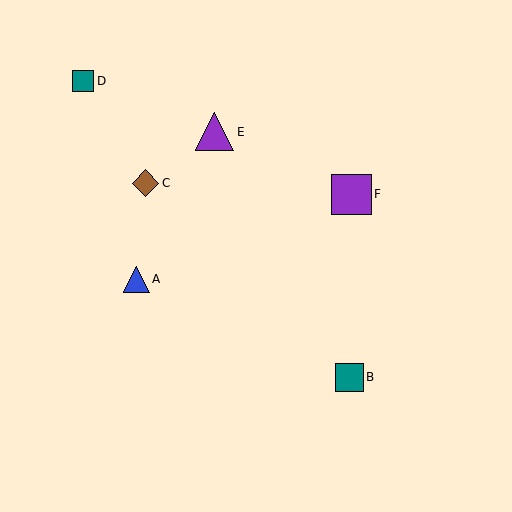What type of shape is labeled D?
Shape D is a teal square.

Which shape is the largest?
The purple square (labeled F) is the largest.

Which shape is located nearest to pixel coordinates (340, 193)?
The purple square (labeled F) at (352, 194) is nearest to that location.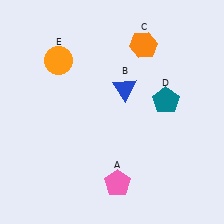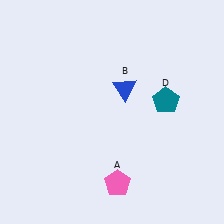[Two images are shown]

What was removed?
The orange circle (E), the orange hexagon (C) were removed in Image 2.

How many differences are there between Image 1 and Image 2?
There are 2 differences between the two images.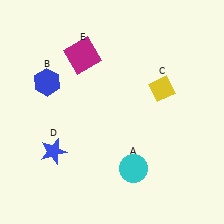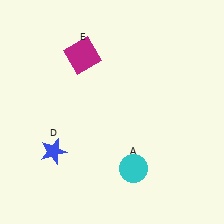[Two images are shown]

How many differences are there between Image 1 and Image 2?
There are 2 differences between the two images.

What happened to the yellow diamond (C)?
The yellow diamond (C) was removed in Image 2. It was in the top-right area of Image 1.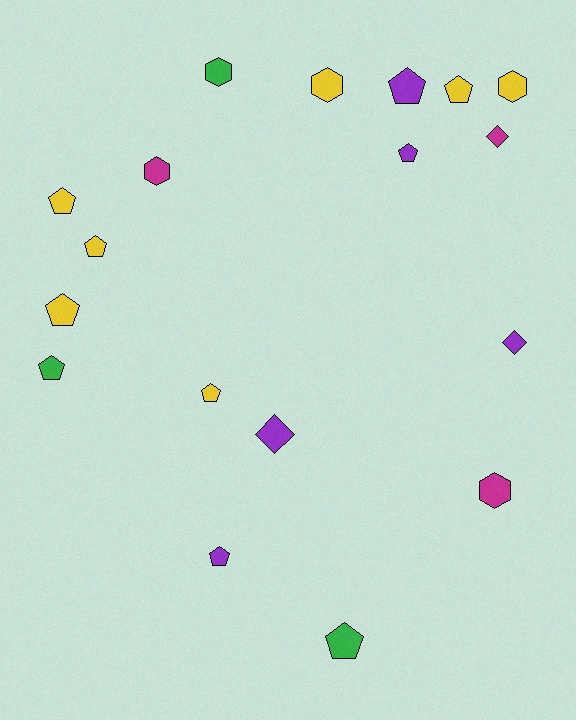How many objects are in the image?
There are 18 objects.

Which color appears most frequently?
Yellow, with 7 objects.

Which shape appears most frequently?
Pentagon, with 10 objects.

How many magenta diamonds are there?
There is 1 magenta diamond.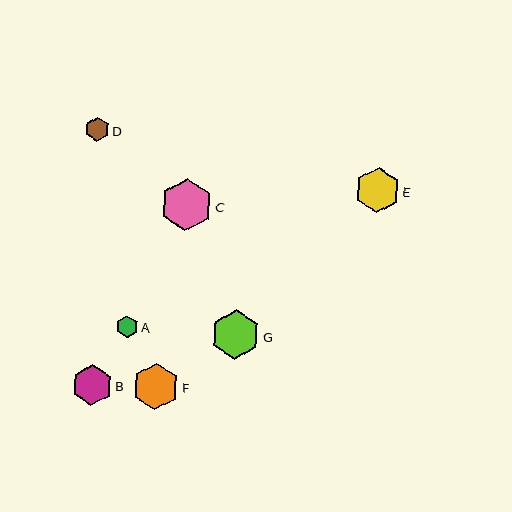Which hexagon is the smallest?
Hexagon A is the smallest with a size of approximately 22 pixels.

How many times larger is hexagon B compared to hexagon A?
Hexagon B is approximately 1.8 times the size of hexagon A.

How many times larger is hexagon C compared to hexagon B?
Hexagon C is approximately 1.3 times the size of hexagon B.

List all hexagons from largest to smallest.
From largest to smallest: C, G, F, E, B, D, A.